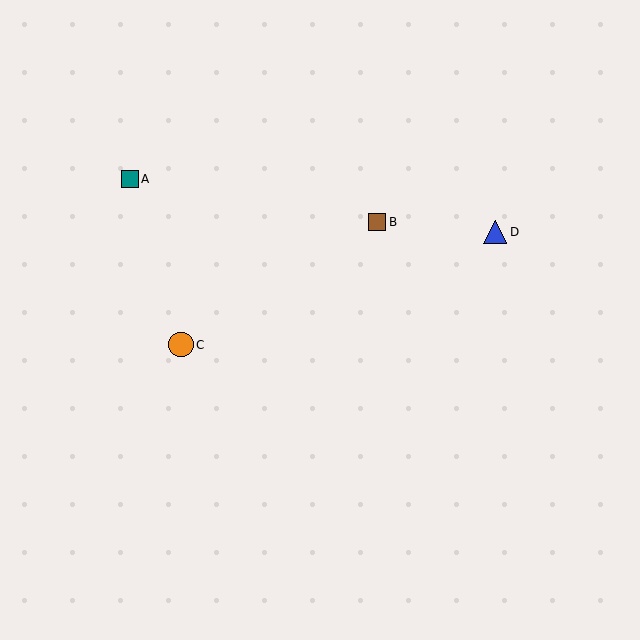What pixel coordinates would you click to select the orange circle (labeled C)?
Click at (181, 345) to select the orange circle C.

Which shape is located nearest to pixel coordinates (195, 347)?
The orange circle (labeled C) at (181, 345) is nearest to that location.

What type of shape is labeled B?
Shape B is a brown square.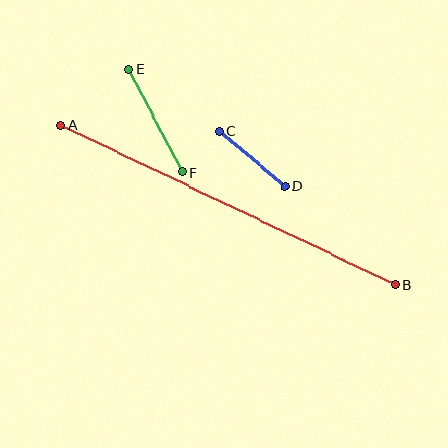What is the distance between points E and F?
The distance is approximately 116 pixels.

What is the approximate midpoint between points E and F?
The midpoint is at approximately (155, 121) pixels.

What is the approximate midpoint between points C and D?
The midpoint is at approximately (252, 159) pixels.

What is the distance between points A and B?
The distance is approximately 371 pixels.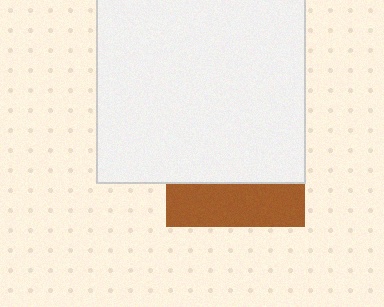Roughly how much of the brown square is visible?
A small part of it is visible (roughly 31%).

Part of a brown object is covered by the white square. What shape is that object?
It is a square.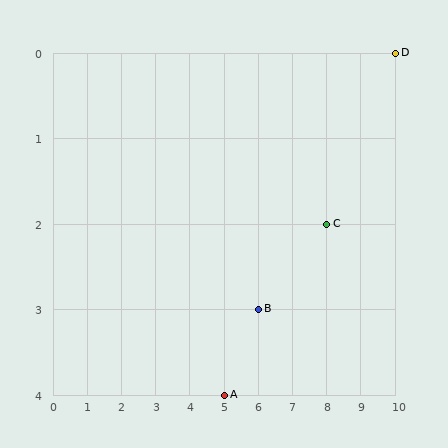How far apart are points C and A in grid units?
Points C and A are 3 columns and 2 rows apart (about 3.6 grid units diagonally).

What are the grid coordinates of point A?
Point A is at grid coordinates (5, 4).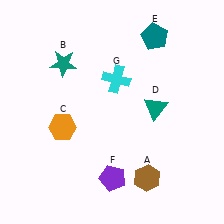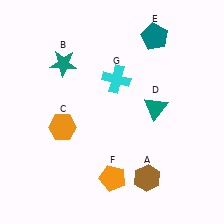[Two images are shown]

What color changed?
The pentagon (F) changed from purple in Image 1 to orange in Image 2.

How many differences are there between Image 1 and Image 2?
There is 1 difference between the two images.